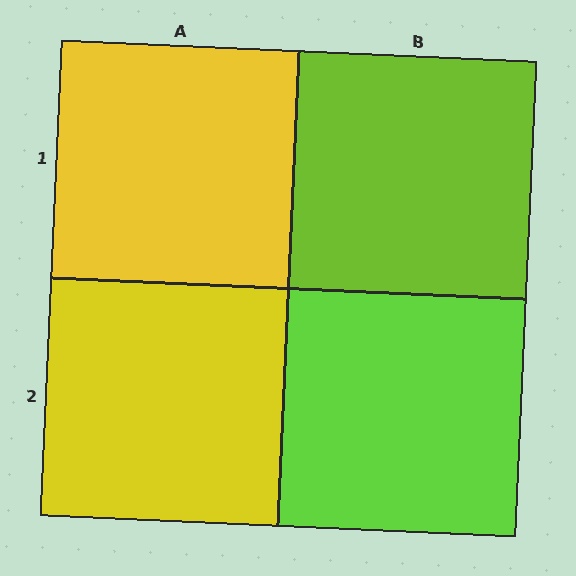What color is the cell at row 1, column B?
Lime.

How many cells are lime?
2 cells are lime.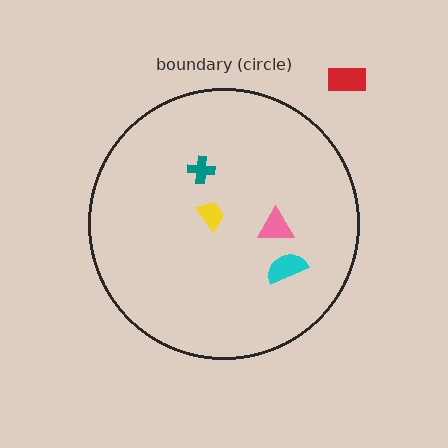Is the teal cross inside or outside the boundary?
Inside.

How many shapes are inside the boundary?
4 inside, 1 outside.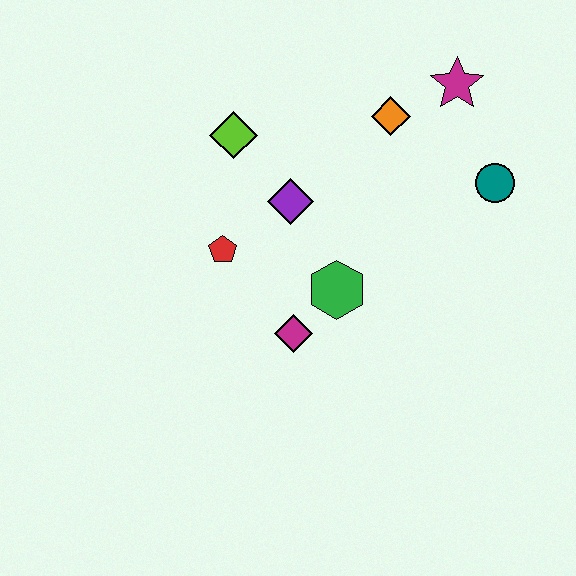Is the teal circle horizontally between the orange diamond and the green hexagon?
No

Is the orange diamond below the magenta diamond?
No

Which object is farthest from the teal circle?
The red pentagon is farthest from the teal circle.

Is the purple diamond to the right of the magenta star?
No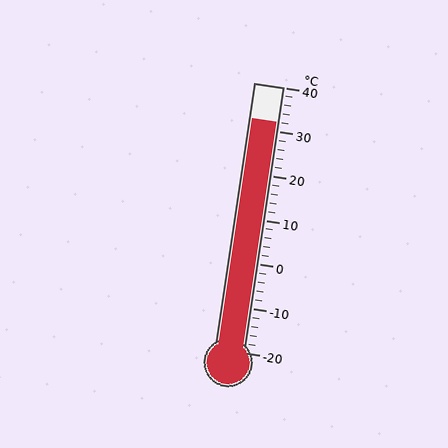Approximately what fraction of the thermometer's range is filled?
The thermometer is filled to approximately 85% of its range.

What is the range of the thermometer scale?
The thermometer scale ranges from -20°C to 40°C.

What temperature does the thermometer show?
The thermometer shows approximately 32°C.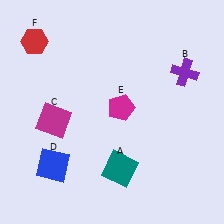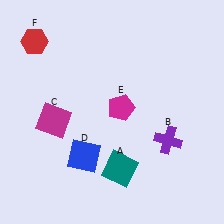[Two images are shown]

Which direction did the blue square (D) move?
The blue square (D) moved right.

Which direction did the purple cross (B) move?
The purple cross (B) moved down.